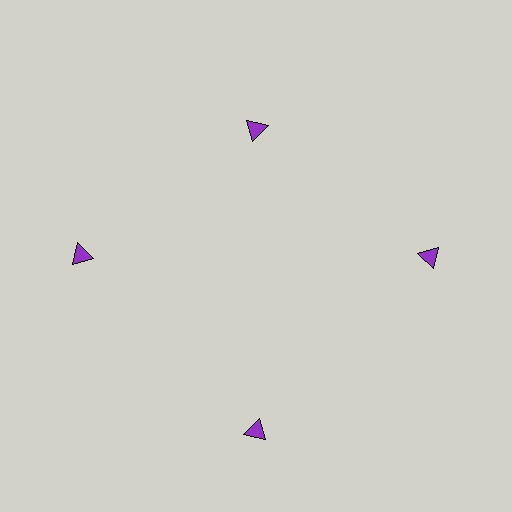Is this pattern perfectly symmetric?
No. The 4 purple triangles are arranged in a ring, but one element near the 12 o'clock position is pulled inward toward the center, breaking the 4-fold rotational symmetry.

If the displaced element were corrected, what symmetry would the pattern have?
It would have 4-fold rotational symmetry — the pattern would map onto itself every 90 degrees.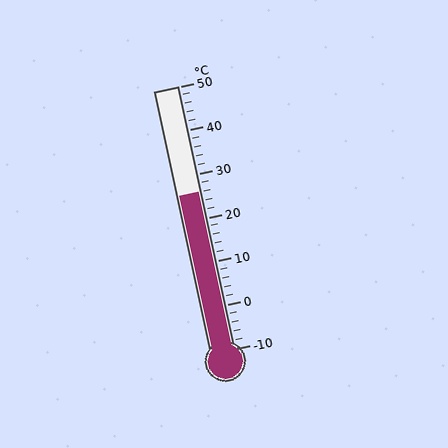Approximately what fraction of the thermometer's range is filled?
The thermometer is filled to approximately 60% of its range.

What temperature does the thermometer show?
The thermometer shows approximately 26°C.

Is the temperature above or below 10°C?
The temperature is above 10°C.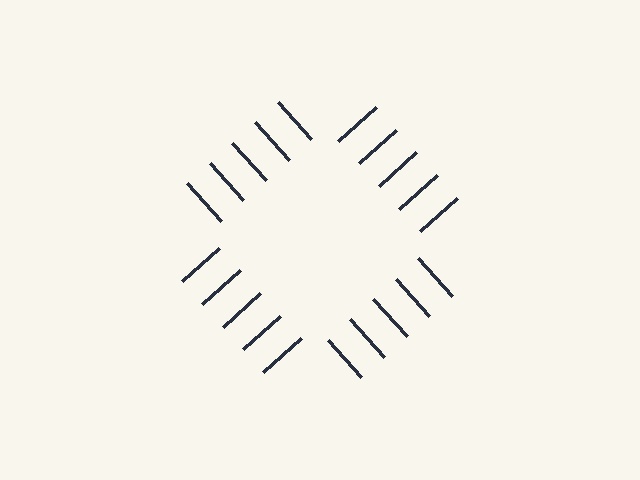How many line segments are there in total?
20 — 5 along each of the 4 edges.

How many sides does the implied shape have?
4 sides — the line-ends trace a square.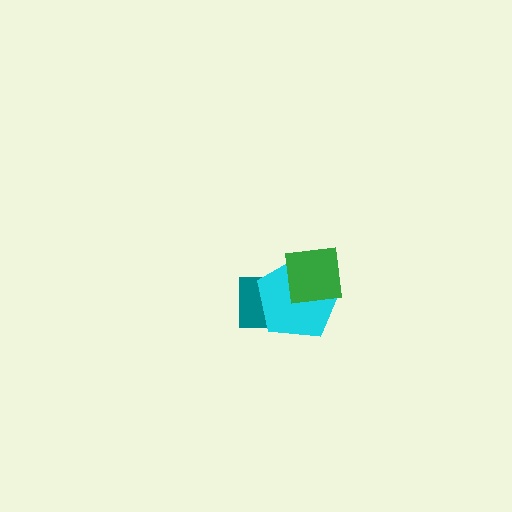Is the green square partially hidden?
No, no other shape covers it.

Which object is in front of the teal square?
The cyan pentagon is in front of the teal square.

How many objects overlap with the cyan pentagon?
2 objects overlap with the cyan pentagon.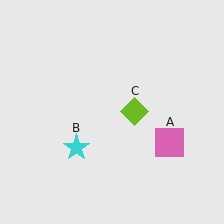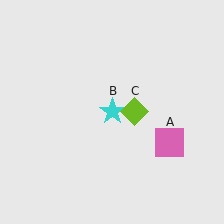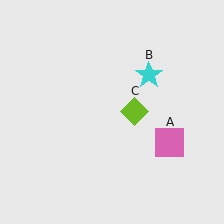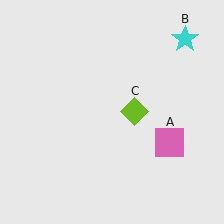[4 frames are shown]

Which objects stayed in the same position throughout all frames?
Pink square (object A) and lime diamond (object C) remained stationary.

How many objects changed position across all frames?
1 object changed position: cyan star (object B).